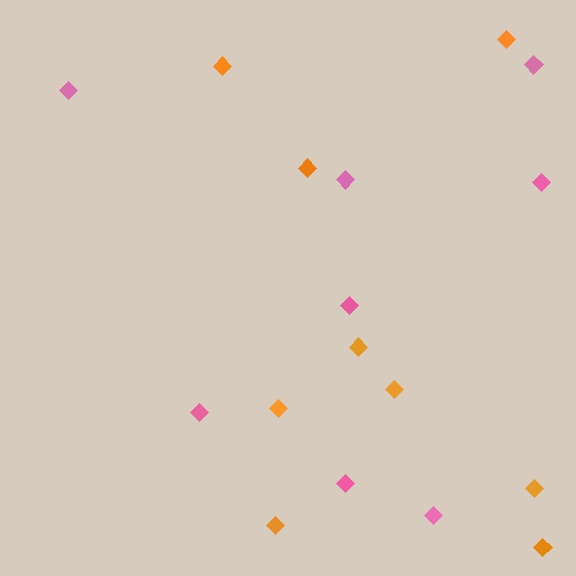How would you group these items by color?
There are 2 groups: one group of pink diamonds (8) and one group of orange diamonds (9).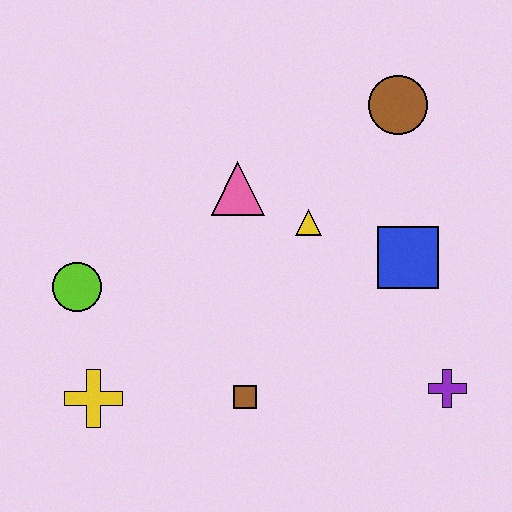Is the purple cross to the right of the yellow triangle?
Yes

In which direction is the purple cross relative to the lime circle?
The purple cross is to the right of the lime circle.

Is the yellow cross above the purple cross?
No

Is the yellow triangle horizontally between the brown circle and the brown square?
Yes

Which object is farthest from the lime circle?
The purple cross is farthest from the lime circle.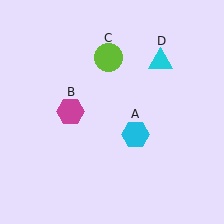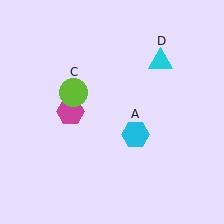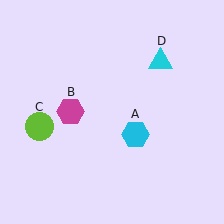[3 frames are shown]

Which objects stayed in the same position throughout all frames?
Cyan hexagon (object A) and magenta hexagon (object B) and cyan triangle (object D) remained stationary.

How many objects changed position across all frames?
1 object changed position: lime circle (object C).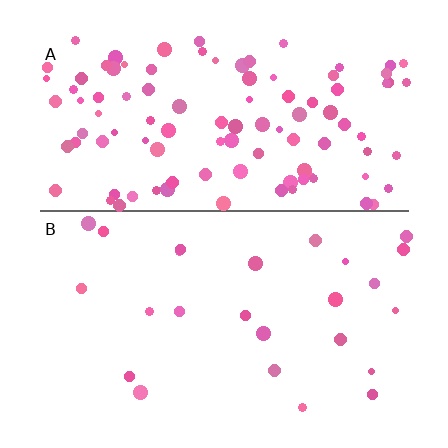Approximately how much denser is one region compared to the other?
Approximately 4.1× — region A over region B.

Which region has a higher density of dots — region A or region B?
A (the top).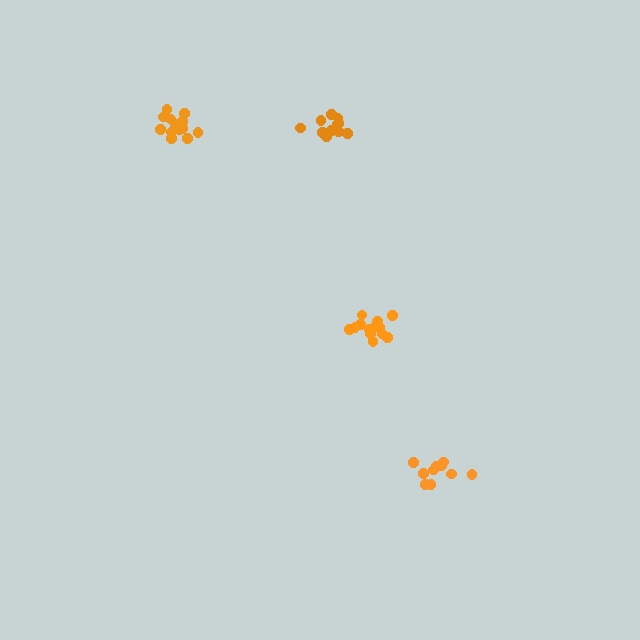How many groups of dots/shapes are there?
There are 4 groups.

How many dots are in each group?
Group 1: 14 dots, Group 2: 11 dots, Group 3: 10 dots, Group 4: 13 dots (48 total).